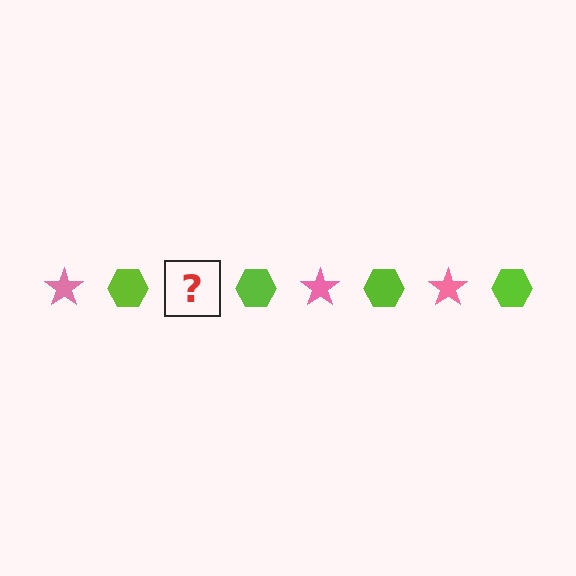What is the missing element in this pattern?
The missing element is a pink star.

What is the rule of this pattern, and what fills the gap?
The rule is that the pattern alternates between pink star and lime hexagon. The gap should be filled with a pink star.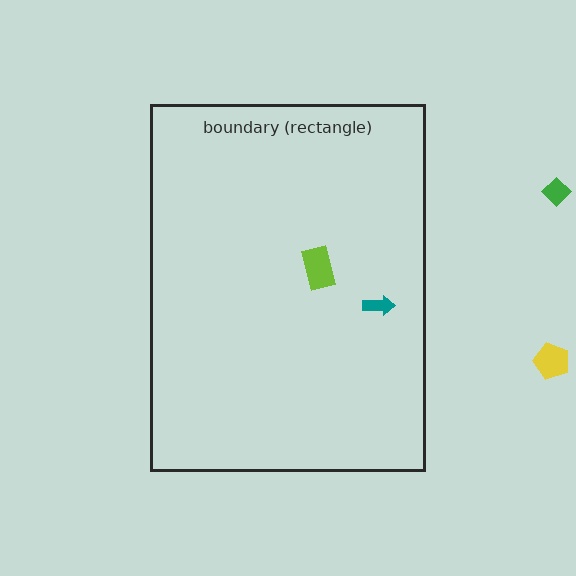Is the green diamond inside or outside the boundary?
Outside.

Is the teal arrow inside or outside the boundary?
Inside.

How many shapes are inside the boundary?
2 inside, 2 outside.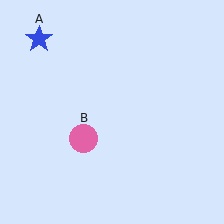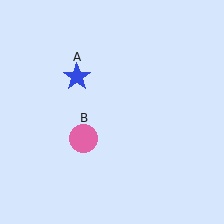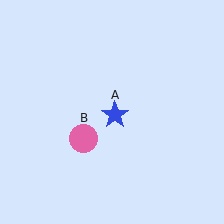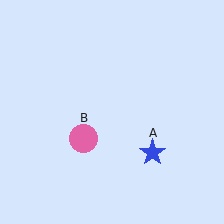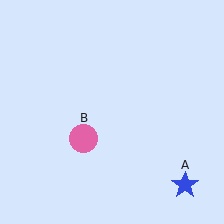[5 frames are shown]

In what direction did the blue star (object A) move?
The blue star (object A) moved down and to the right.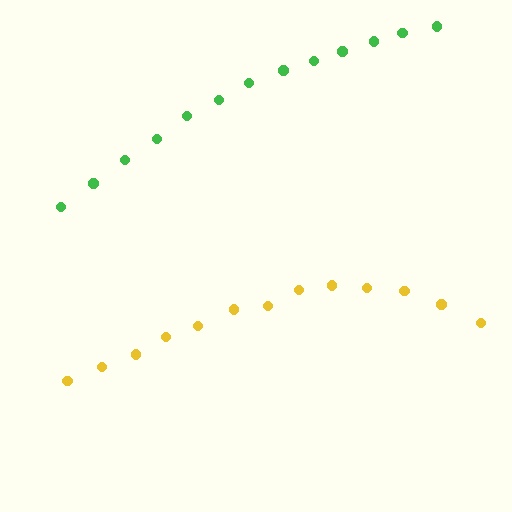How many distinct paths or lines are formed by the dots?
There are 2 distinct paths.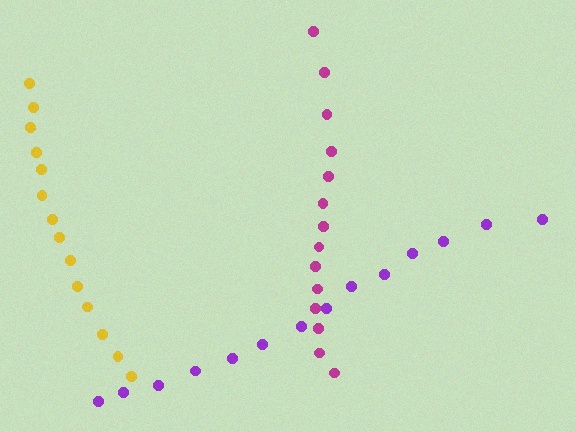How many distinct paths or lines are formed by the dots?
There are 3 distinct paths.